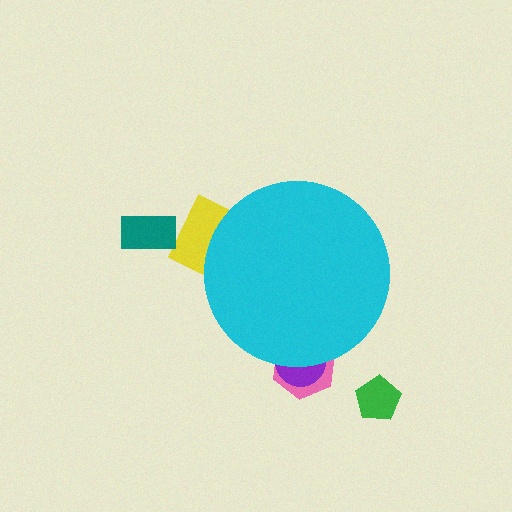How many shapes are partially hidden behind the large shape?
3 shapes are partially hidden.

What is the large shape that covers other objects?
A cyan circle.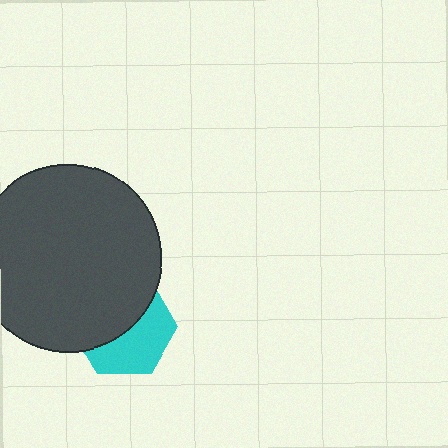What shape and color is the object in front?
The object in front is a dark gray circle.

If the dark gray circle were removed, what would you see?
You would see the complete cyan hexagon.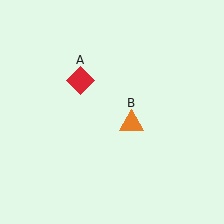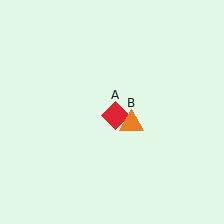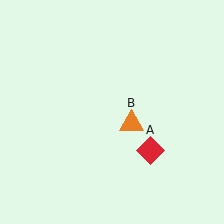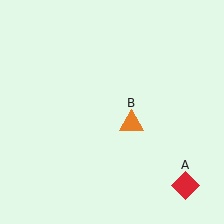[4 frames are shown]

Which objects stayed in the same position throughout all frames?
Orange triangle (object B) remained stationary.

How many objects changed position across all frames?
1 object changed position: red diamond (object A).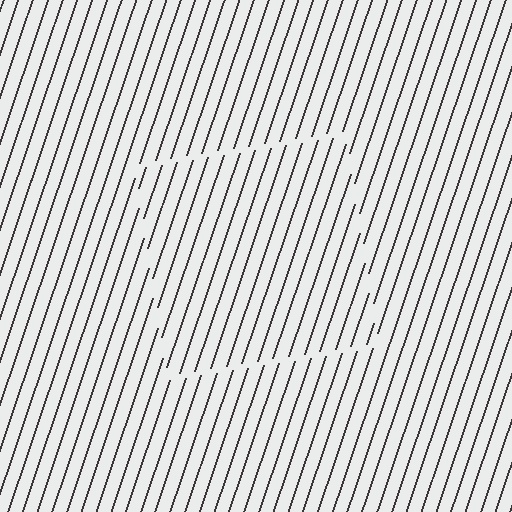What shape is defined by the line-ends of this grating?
An illusory square. The interior of the shape contains the same grating, shifted by half a period — the contour is defined by the phase discontinuity where line-ends from the inner and outer gratings abut.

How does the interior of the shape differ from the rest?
The interior of the shape contains the same grating, shifted by half a period — the contour is defined by the phase discontinuity where line-ends from the inner and outer gratings abut.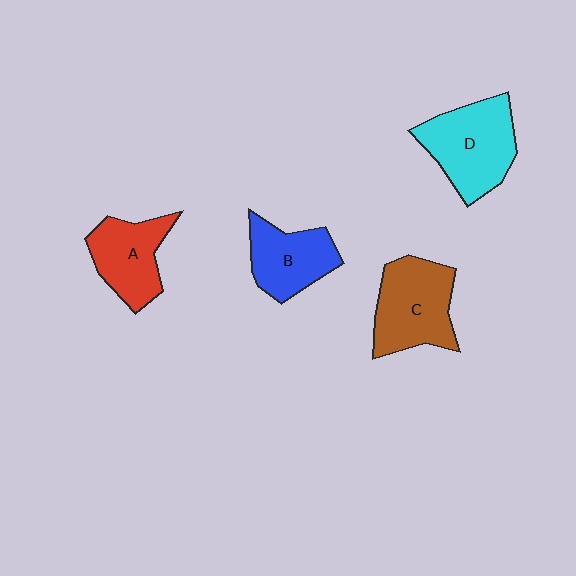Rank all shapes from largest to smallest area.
From largest to smallest: D (cyan), C (brown), A (red), B (blue).